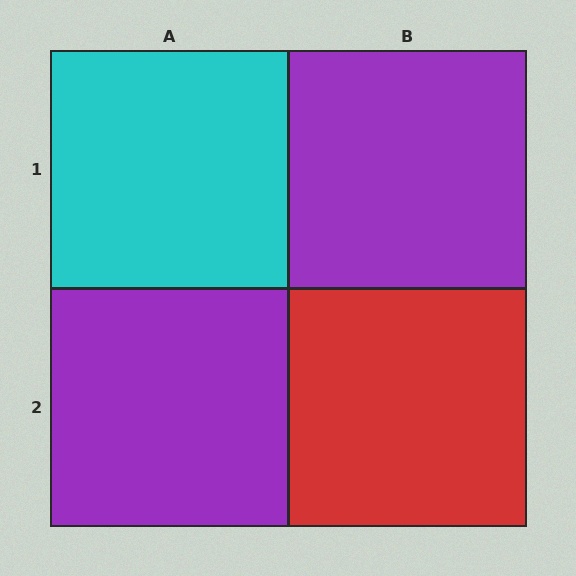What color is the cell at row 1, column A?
Cyan.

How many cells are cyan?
1 cell is cyan.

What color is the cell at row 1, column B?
Purple.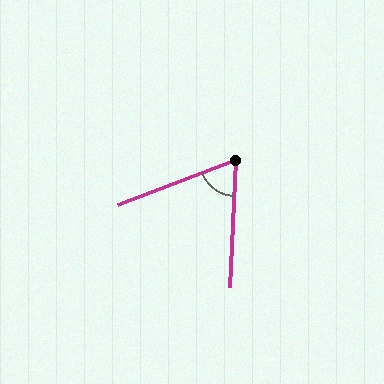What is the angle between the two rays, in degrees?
Approximately 66 degrees.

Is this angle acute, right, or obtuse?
It is acute.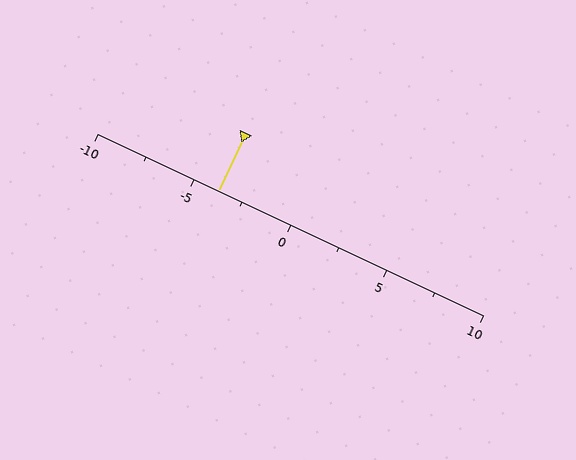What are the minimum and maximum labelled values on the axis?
The axis runs from -10 to 10.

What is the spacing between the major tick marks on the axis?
The major ticks are spaced 5 apart.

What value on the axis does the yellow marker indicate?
The marker indicates approximately -3.8.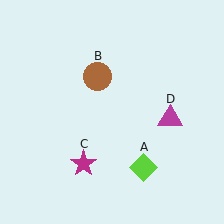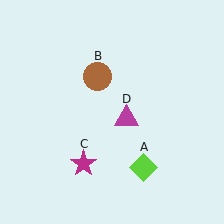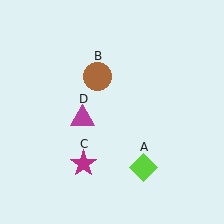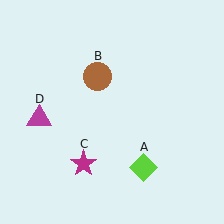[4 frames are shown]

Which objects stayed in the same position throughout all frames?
Lime diamond (object A) and brown circle (object B) and magenta star (object C) remained stationary.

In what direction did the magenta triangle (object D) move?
The magenta triangle (object D) moved left.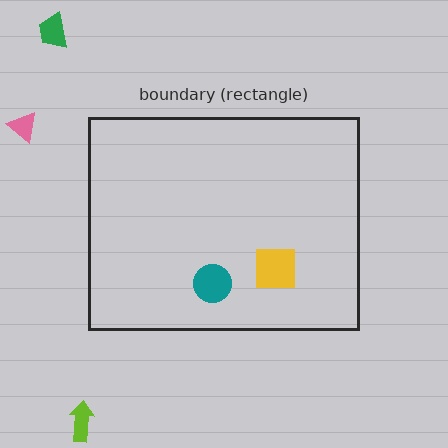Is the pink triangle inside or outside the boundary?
Outside.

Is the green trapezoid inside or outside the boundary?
Outside.